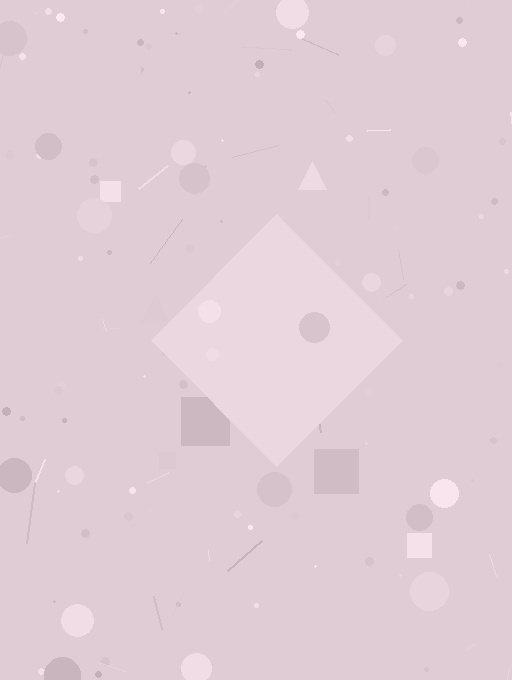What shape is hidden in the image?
A diamond is hidden in the image.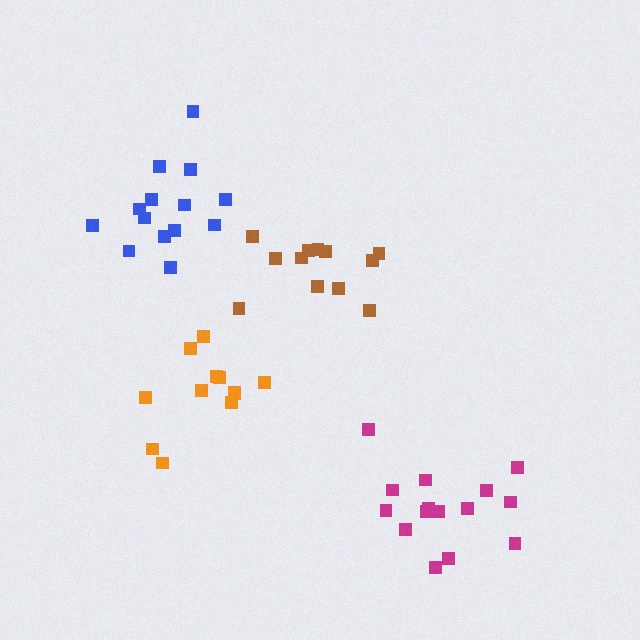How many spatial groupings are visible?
There are 4 spatial groupings.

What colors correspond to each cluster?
The clusters are colored: brown, blue, magenta, orange.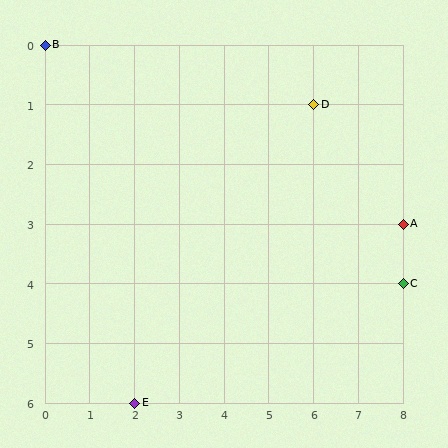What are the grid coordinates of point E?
Point E is at grid coordinates (2, 6).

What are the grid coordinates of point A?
Point A is at grid coordinates (8, 3).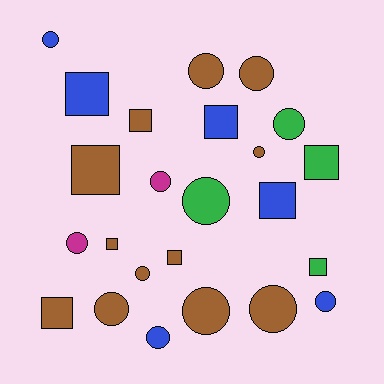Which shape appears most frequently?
Circle, with 14 objects.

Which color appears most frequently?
Brown, with 12 objects.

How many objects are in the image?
There are 24 objects.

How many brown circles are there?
There are 7 brown circles.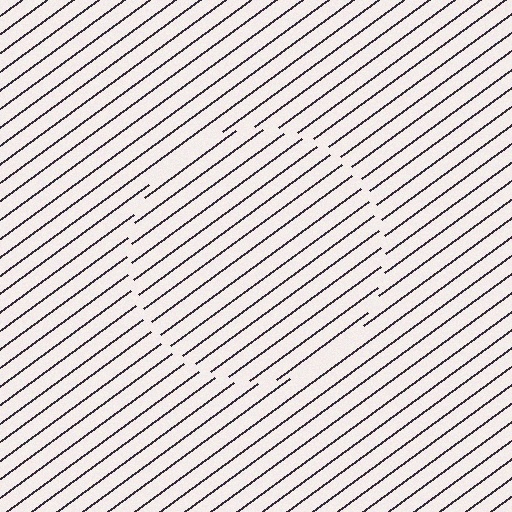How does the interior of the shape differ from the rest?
The interior of the shape contains the same grating, shifted by half a period — the contour is defined by the phase discontinuity where line-ends from the inner and outer gratings abut.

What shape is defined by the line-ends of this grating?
An illusory circle. The interior of the shape contains the same grating, shifted by half a period — the contour is defined by the phase discontinuity where line-ends from the inner and outer gratings abut.